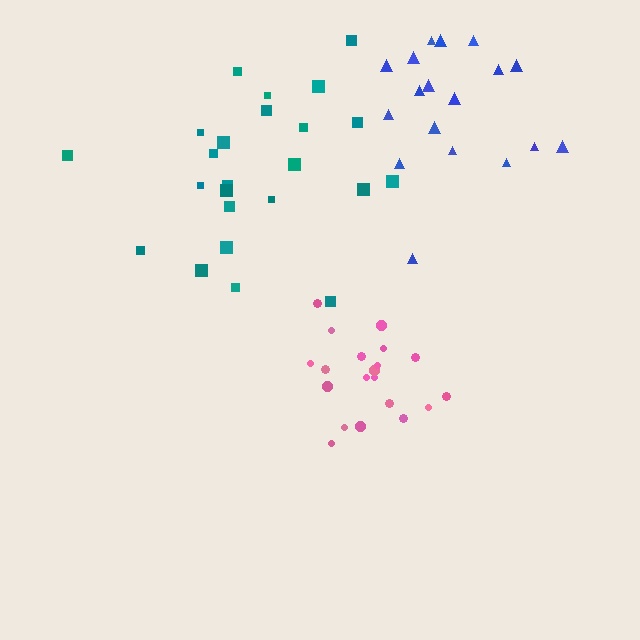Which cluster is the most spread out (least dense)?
Teal.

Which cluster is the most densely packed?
Pink.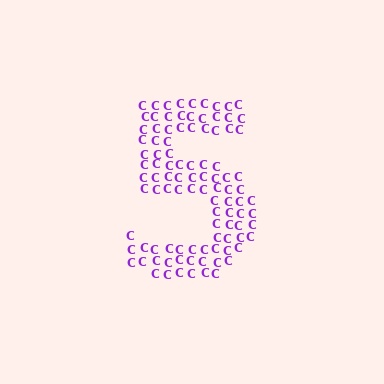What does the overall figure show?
The overall figure shows the digit 5.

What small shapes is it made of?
It is made of small letter C's.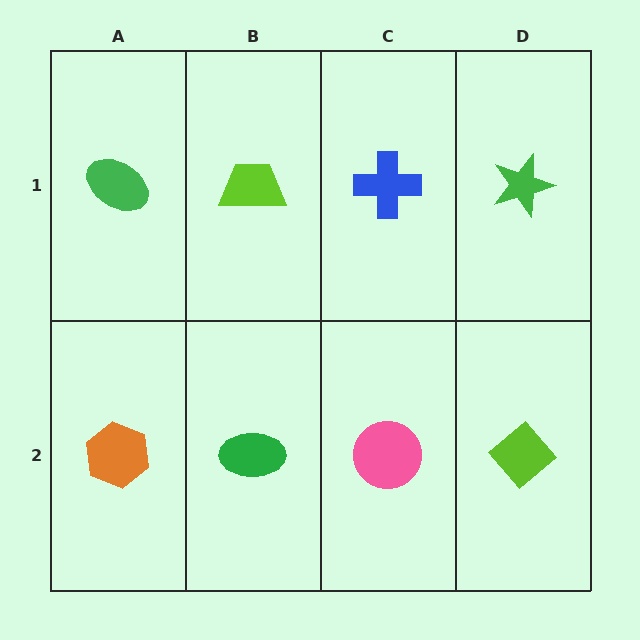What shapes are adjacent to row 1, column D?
A lime diamond (row 2, column D), a blue cross (row 1, column C).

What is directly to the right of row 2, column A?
A green ellipse.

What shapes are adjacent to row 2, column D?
A green star (row 1, column D), a pink circle (row 2, column C).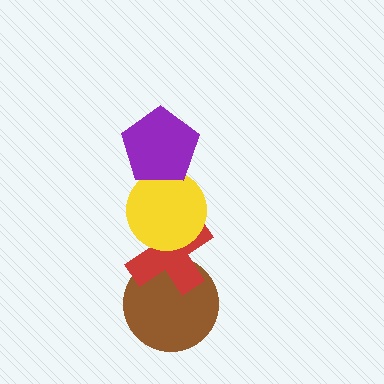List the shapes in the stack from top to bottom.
From top to bottom: the purple pentagon, the yellow circle, the red cross, the brown circle.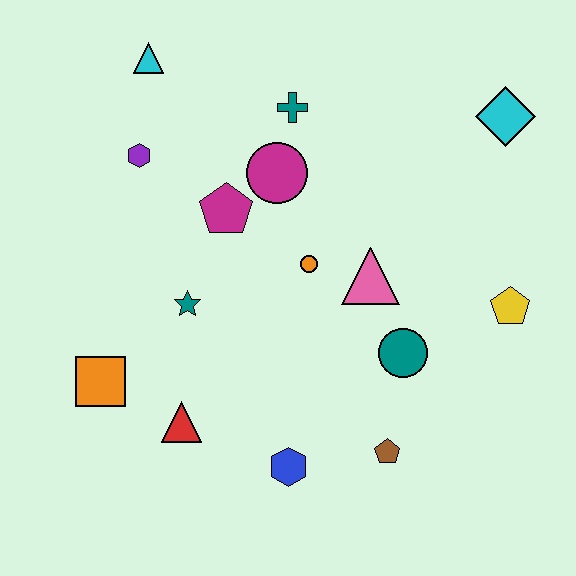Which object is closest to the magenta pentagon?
The magenta circle is closest to the magenta pentagon.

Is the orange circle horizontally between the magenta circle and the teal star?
No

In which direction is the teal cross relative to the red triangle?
The teal cross is above the red triangle.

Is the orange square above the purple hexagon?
No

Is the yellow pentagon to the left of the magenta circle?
No